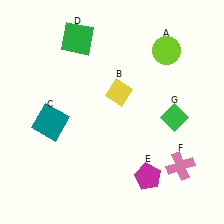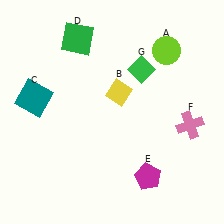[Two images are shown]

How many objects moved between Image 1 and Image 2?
3 objects moved between the two images.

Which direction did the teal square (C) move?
The teal square (C) moved up.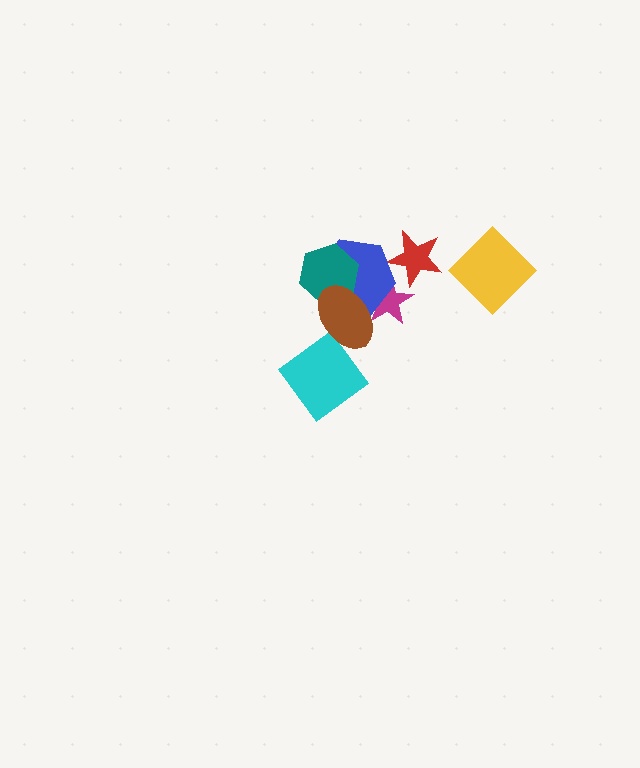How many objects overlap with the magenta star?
3 objects overlap with the magenta star.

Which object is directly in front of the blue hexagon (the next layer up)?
The teal hexagon is directly in front of the blue hexagon.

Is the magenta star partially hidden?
Yes, it is partially covered by another shape.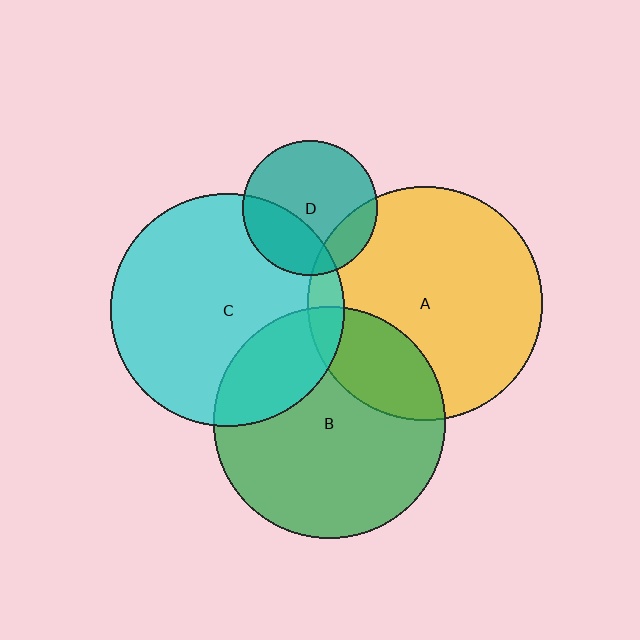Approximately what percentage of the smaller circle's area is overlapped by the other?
Approximately 5%.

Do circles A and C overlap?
Yes.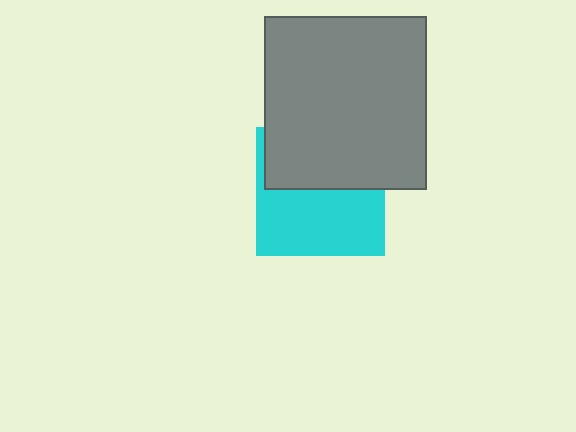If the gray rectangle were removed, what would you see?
You would see the complete cyan square.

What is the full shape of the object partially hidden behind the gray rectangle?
The partially hidden object is a cyan square.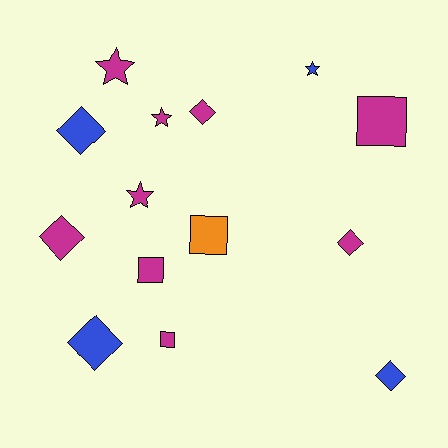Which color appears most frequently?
Magenta, with 9 objects.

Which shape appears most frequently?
Diamond, with 6 objects.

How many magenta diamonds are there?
There are 3 magenta diamonds.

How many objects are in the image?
There are 14 objects.